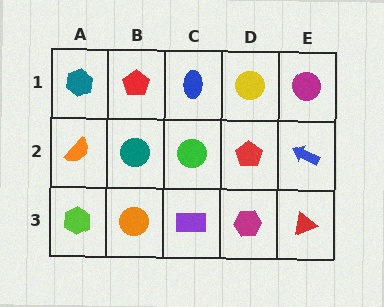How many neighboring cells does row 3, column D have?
3.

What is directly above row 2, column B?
A red pentagon.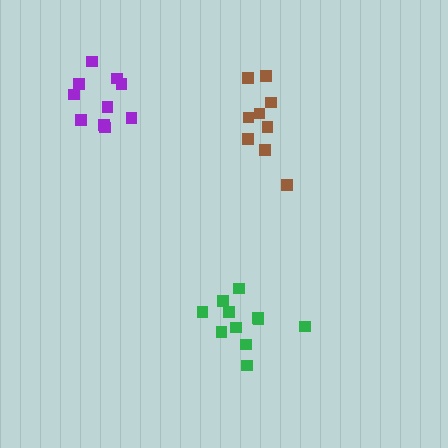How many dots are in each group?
Group 1: 9 dots, Group 2: 10 dots, Group 3: 11 dots (30 total).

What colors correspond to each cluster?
The clusters are colored: brown, purple, green.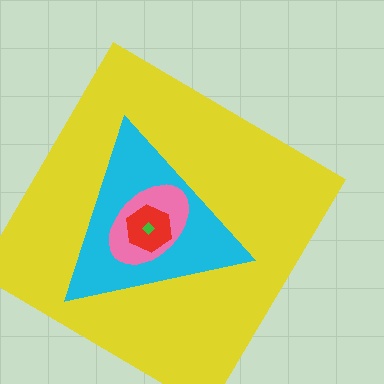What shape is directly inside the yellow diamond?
The cyan triangle.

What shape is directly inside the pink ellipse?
The red hexagon.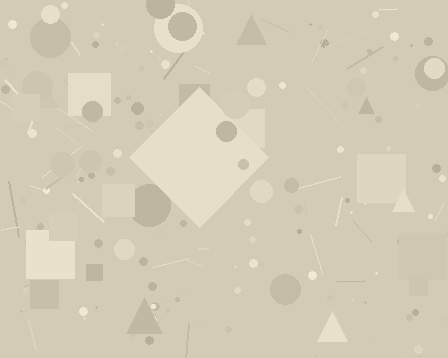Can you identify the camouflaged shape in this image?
The camouflaged shape is a diamond.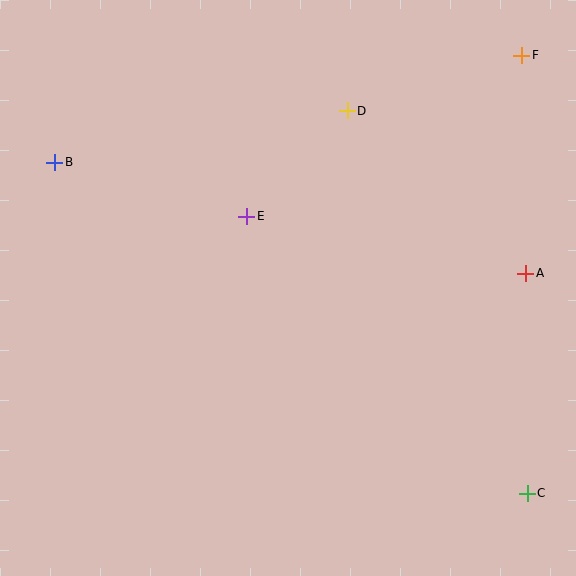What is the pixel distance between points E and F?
The distance between E and F is 319 pixels.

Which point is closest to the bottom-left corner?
Point B is closest to the bottom-left corner.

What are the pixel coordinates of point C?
Point C is at (527, 493).